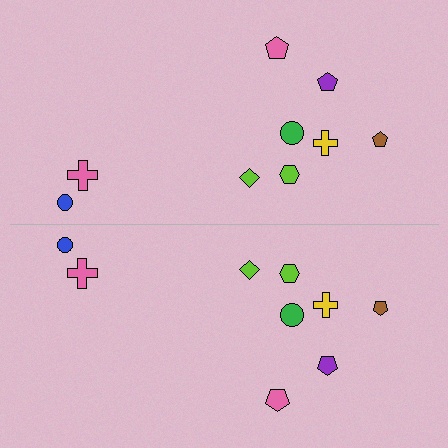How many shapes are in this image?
There are 18 shapes in this image.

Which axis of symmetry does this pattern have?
The pattern has a horizontal axis of symmetry running through the center of the image.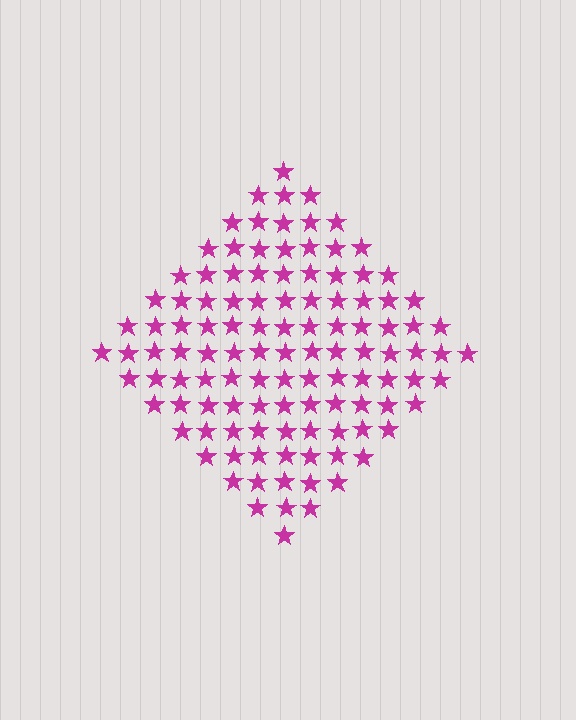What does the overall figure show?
The overall figure shows a diamond.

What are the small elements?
The small elements are stars.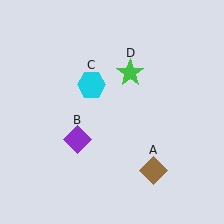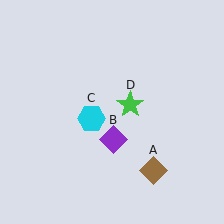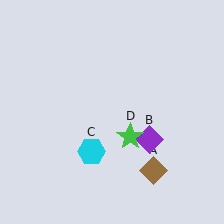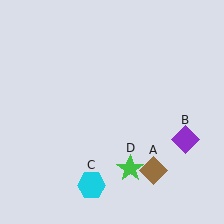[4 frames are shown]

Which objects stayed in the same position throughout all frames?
Brown diamond (object A) remained stationary.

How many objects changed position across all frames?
3 objects changed position: purple diamond (object B), cyan hexagon (object C), green star (object D).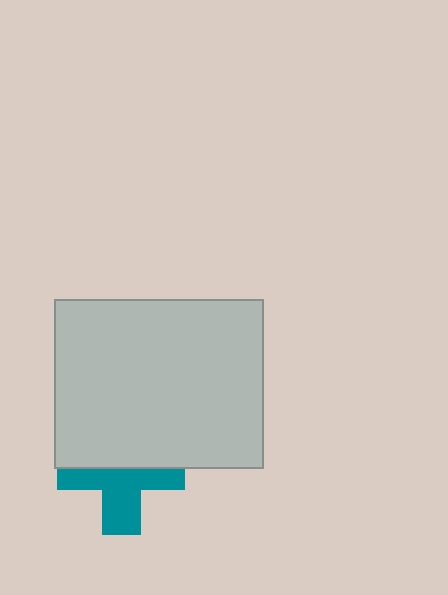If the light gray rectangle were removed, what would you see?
You would see the complete teal cross.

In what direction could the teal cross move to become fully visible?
The teal cross could move down. That would shift it out from behind the light gray rectangle entirely.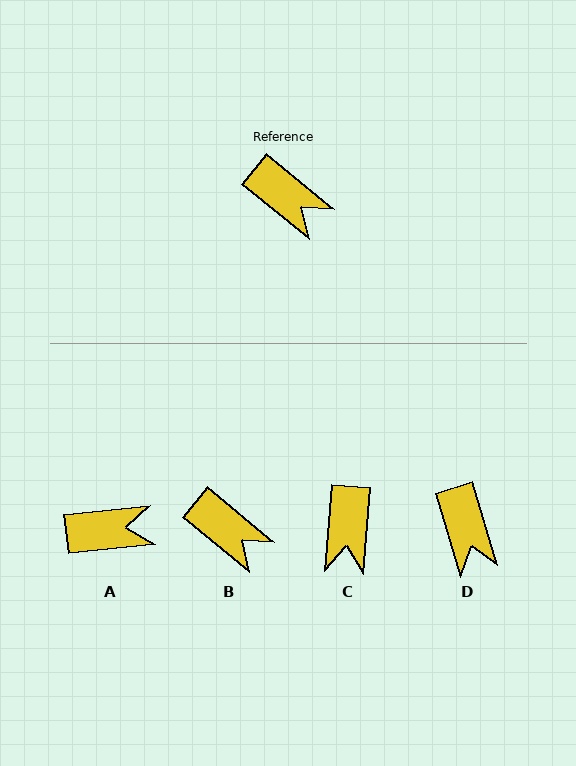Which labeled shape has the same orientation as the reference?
B.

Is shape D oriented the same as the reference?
No, it is off by about 34 degrees.